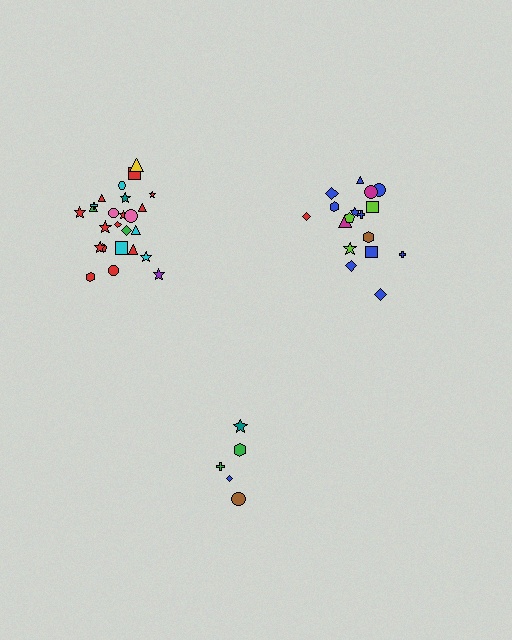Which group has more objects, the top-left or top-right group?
The top-left group.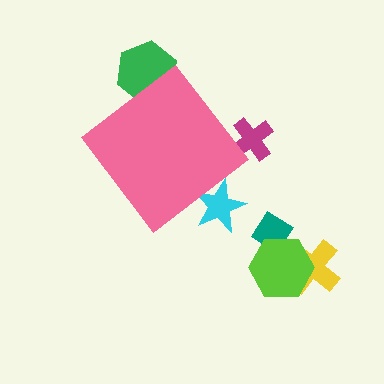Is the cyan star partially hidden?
Yes, the cyan star is partially hidden behind the pink diamond.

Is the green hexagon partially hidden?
Yes, the green hexagon is partially hidden behind the pink diamond.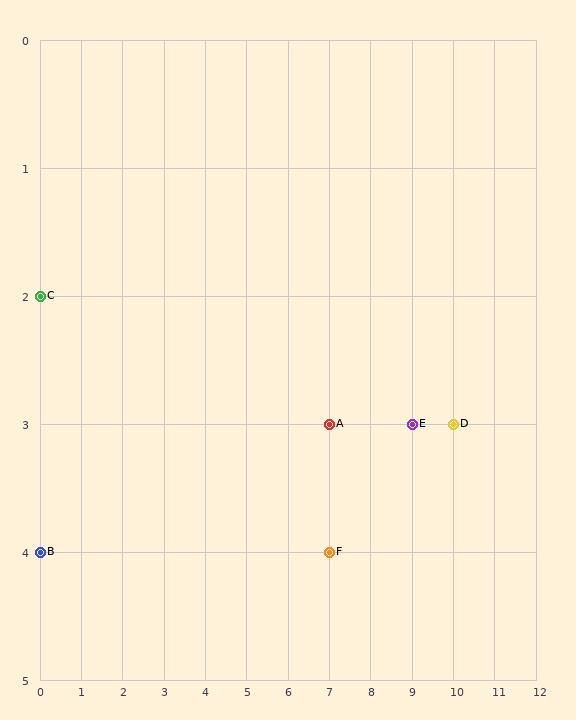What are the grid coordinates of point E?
Point E is at grid coordinates (9, 3).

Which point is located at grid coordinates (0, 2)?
Point C is at (0, 2).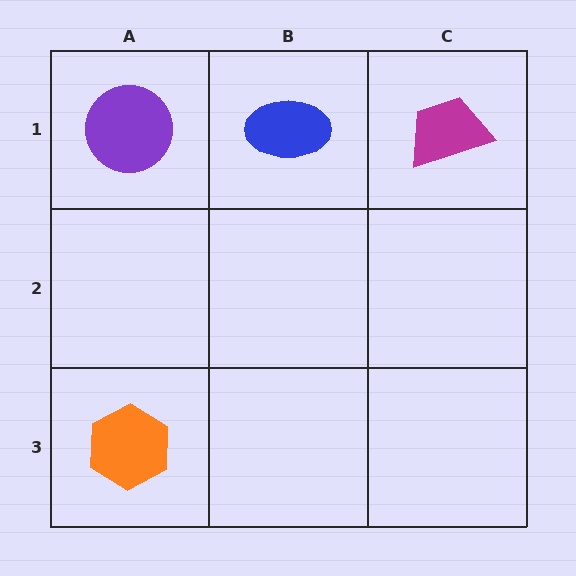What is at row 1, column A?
A purple circle.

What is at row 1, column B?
A blue ellipse.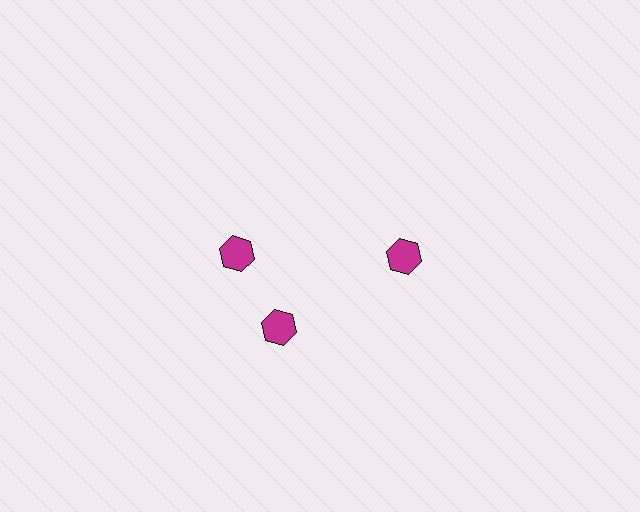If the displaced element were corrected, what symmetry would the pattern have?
It would have 3-fold rotational symmetry — the pattern would map onto itself every 120 degrees.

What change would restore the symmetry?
The symmetry would be restored by rotating it back into even spacing with its neighbors so that all 3 hexagons sit at equal angles and equal distance from the center.